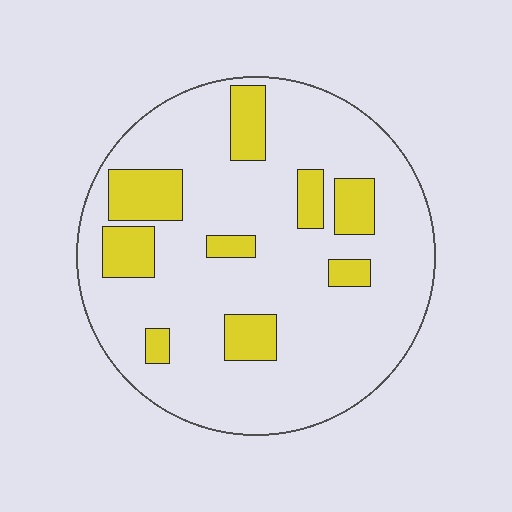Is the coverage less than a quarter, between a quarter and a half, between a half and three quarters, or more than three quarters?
Less than a quarter.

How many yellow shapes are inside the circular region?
9.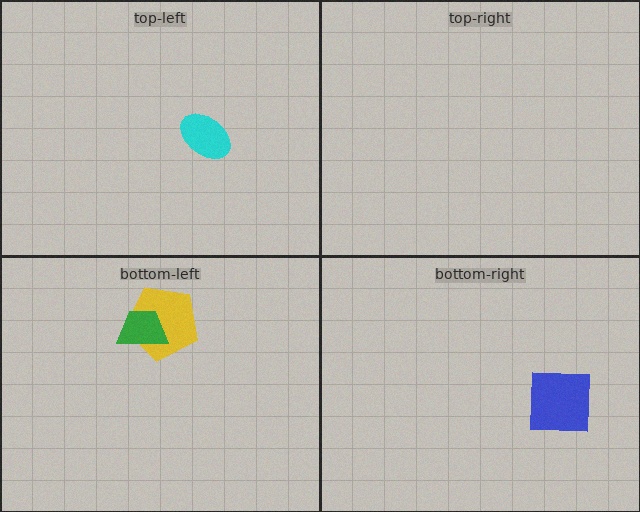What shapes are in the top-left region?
The cyan ellipse.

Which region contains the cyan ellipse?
The top-left region.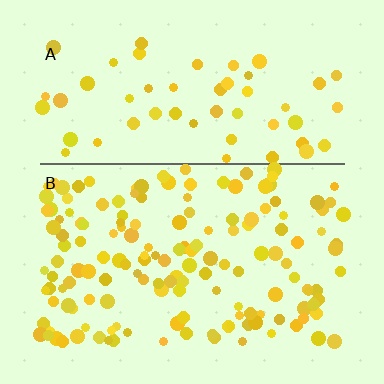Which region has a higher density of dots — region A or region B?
B (the bottom).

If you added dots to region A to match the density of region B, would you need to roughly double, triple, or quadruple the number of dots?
Approximately triple.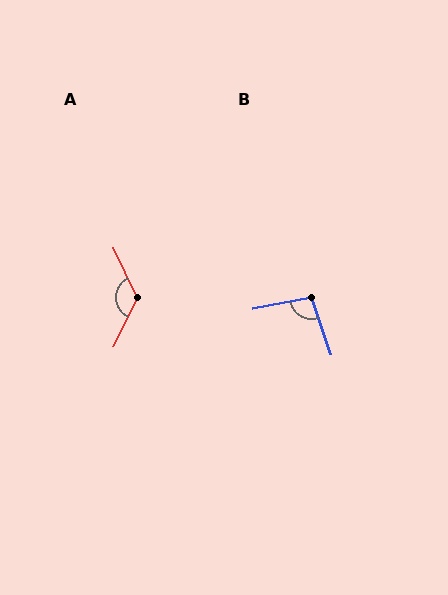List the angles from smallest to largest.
B (98°), A (128°).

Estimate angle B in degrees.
Approximately 98 degrees.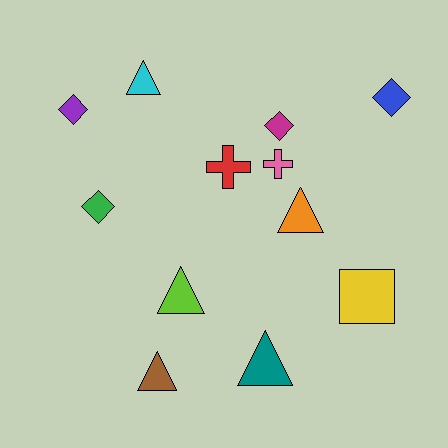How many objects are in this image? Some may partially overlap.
There are 12 objects.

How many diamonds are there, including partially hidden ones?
There are 4 diamonds.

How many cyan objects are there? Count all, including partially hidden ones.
There is 1 cyan object.